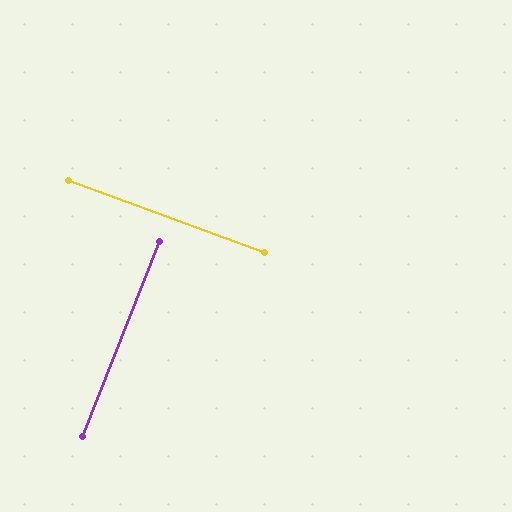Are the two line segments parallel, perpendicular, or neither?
Perpendicular — they meet at approximately 88°.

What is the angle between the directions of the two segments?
Approximately 88 degrees.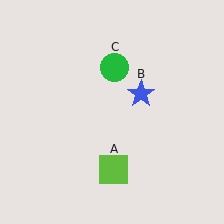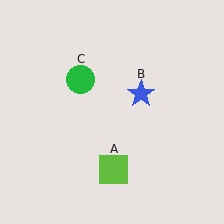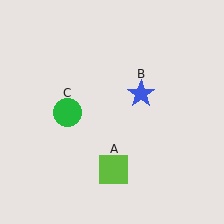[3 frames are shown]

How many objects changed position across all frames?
1 object changed position: green circle (object C).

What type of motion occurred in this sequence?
The green circle (object C) rotated counterclockwise around the center of the scene.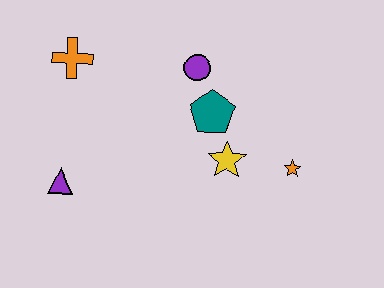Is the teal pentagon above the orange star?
Yes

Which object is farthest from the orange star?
The orange cross is farthest from the orange star.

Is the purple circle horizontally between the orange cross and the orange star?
Yes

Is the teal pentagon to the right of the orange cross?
Yes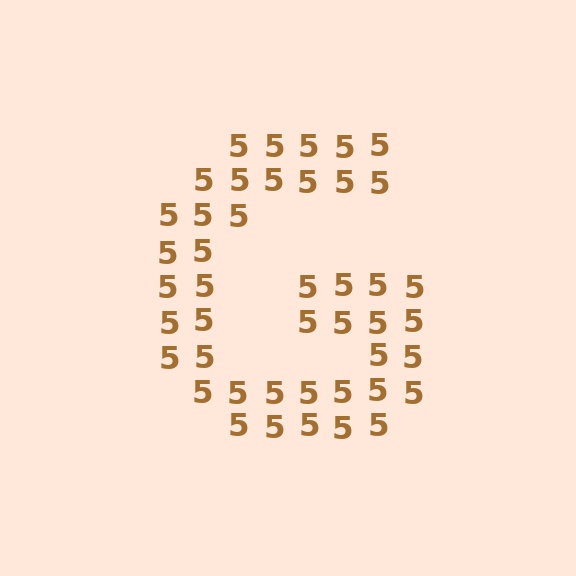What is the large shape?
The large shape is the letter G.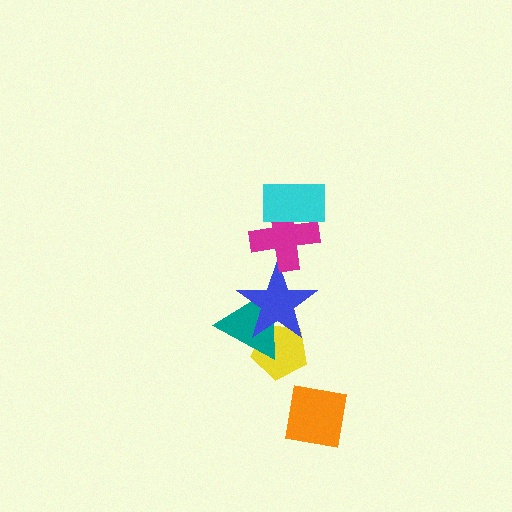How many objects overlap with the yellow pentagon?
2 objects overlap with the yellow pentagon.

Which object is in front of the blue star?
The magenta cross is in front of the blue star.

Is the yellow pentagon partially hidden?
Yes, it is partially covered by another shape.